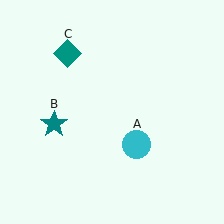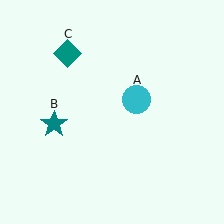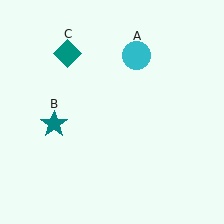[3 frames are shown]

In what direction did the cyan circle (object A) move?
The cyan circle (object A) moved up.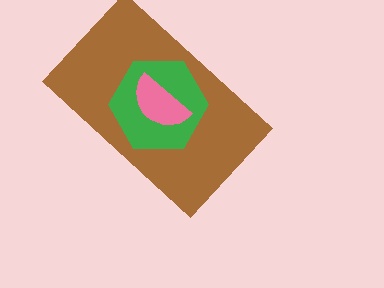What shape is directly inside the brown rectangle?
The green hexagon.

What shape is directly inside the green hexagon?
The pink semicircle.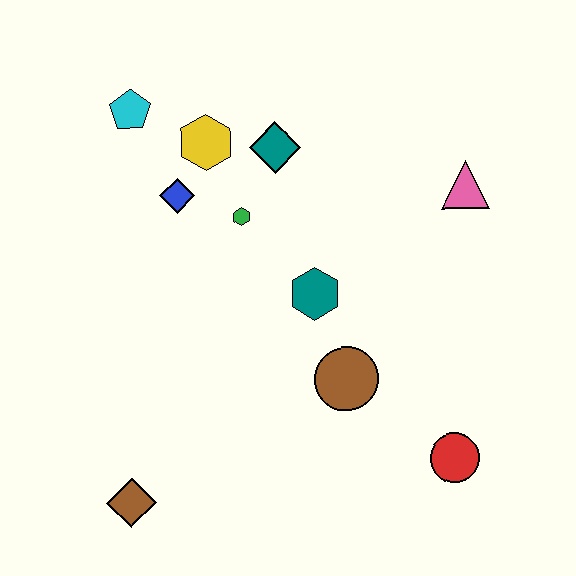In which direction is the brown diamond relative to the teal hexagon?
The brown diamond is below the teal hexagon.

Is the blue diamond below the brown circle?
No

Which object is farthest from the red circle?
The cyan pentagon is farthest from the red circle.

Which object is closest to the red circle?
The brown circle is closest to the red circle.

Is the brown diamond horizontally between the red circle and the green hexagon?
No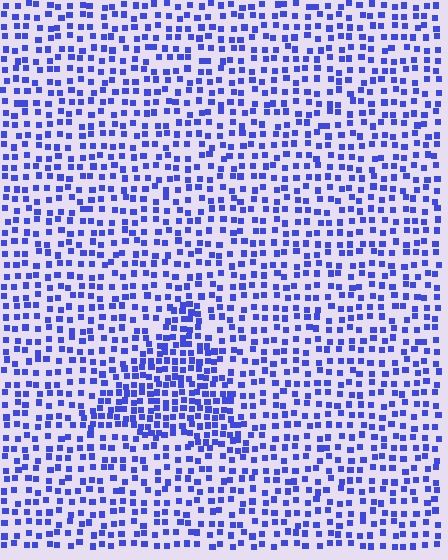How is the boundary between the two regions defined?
The boundary is defined by a change in element density (approximately 1.8x ratio). All elements are the same color, size, and shape.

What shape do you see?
I see a triangle.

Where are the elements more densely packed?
The elements are more densely packed inside the triangle boundary.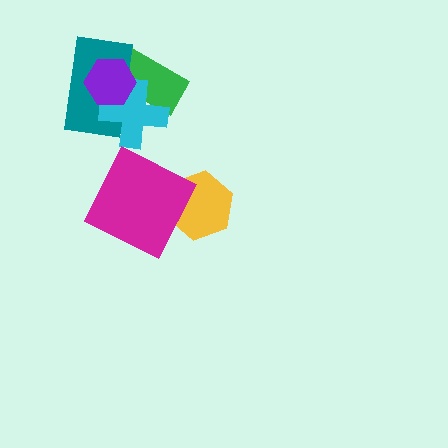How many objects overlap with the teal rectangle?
3 objects overlap with the teal rectangle.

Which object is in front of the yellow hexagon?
The magenta square is in front of the yellow hexagon.